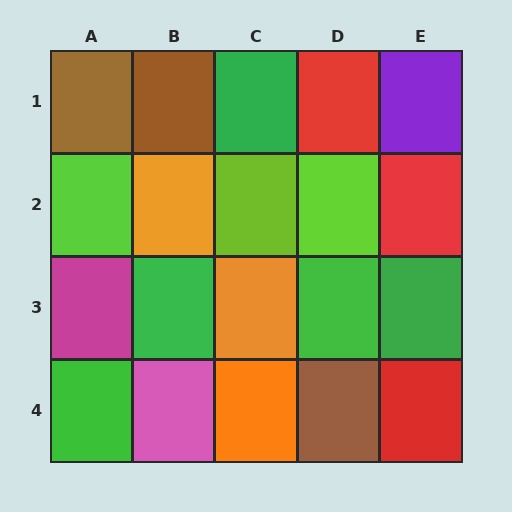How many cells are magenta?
1 cell is magenta.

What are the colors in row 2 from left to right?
Lime, orange, lime, lime, red.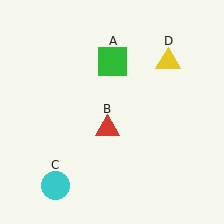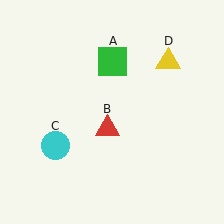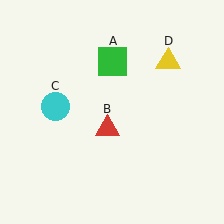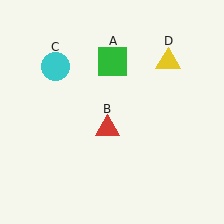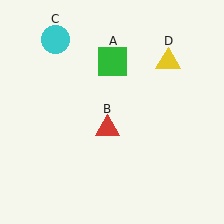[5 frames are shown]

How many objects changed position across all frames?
1 object changed position: cyan circle (object C).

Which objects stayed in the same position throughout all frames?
Green square (object A) and red triangle (object B) and yellow triangle (object D) remained stationary.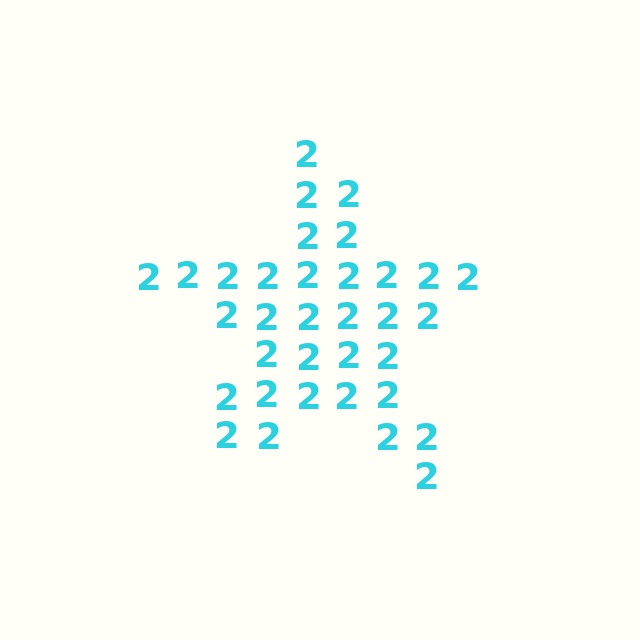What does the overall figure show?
The overall figure shows a star.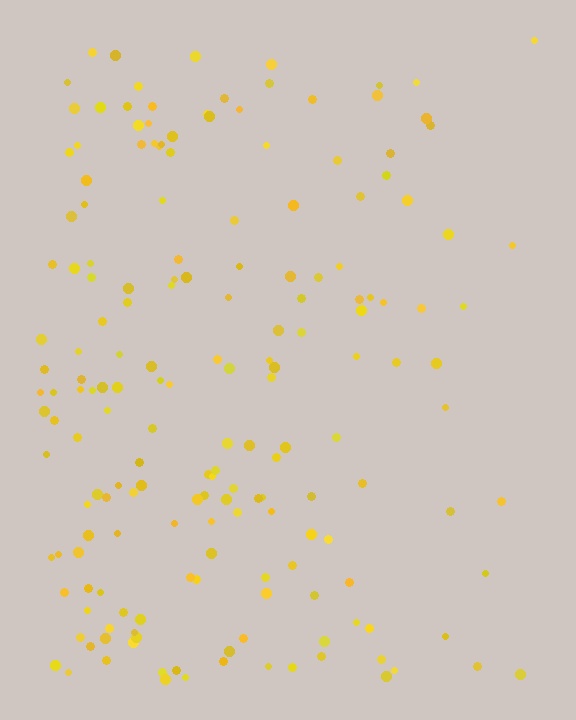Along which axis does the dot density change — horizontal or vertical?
Horizontal.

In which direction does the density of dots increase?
From right to left, with the left side densest.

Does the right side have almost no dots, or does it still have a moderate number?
Still a moderate number, just noticeably fewer than the left.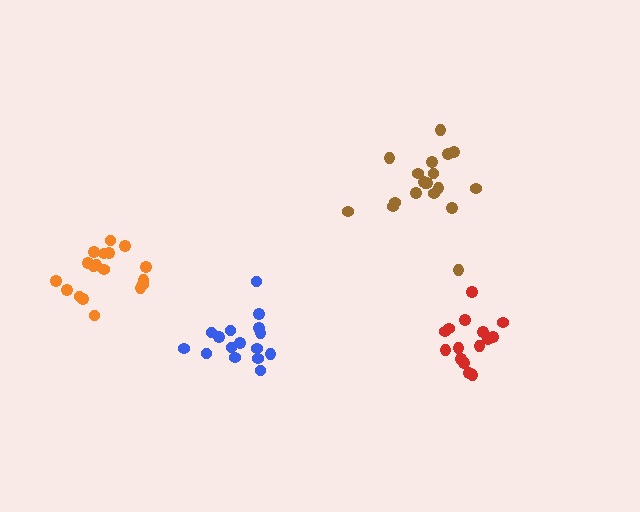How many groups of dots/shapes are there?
There are 4 groups.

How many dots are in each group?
Group 1: 19 dots, Group 2: 16 dots, Group 3: 15 dots, Group 4: 18 dots (68 total).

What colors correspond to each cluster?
The clusters are colored: brown, blue, red, orange.